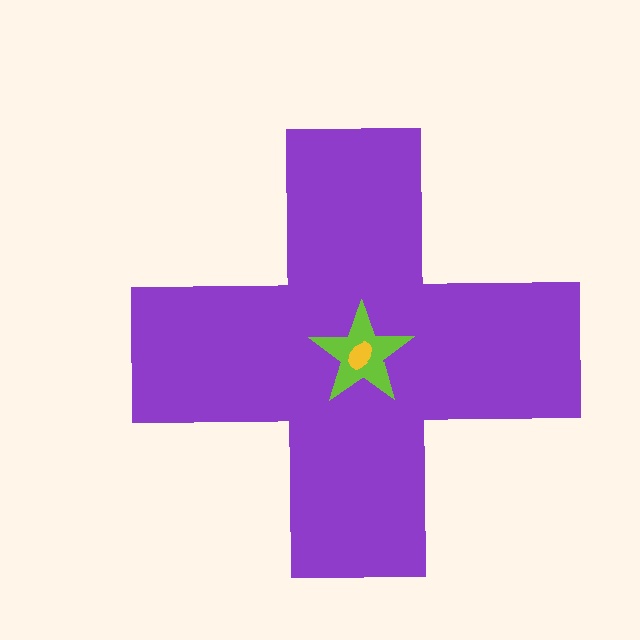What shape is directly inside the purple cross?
The lime star.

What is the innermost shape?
The yellow ellipse.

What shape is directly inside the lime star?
The yellow ellipse.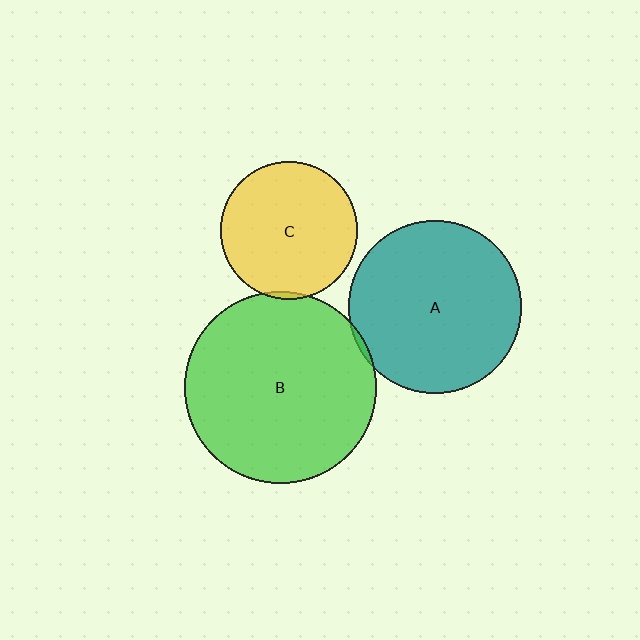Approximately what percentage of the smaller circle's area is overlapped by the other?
Approximately 5%.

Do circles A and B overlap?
Yes.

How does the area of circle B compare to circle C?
Approximately 2.0 times.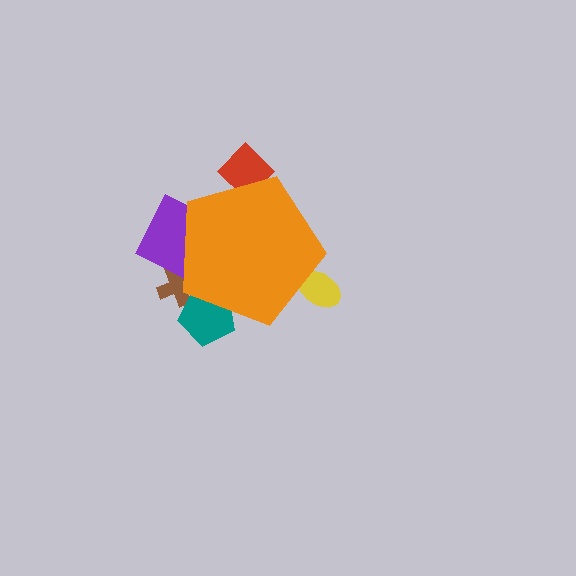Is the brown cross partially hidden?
Yes, the brown cross is partially hidden behind the orange pentagon.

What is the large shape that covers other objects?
An orange pentagon.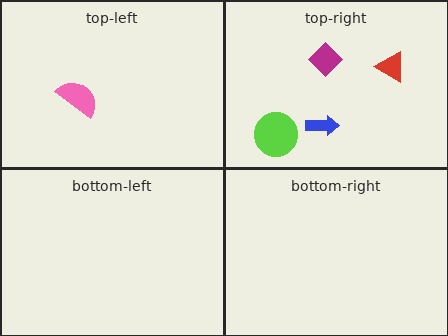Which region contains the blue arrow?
The top-right region.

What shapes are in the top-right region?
The magenta diamond, the blue arrow, the red triangle, the lime circle.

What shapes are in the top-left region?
The pink semicircle.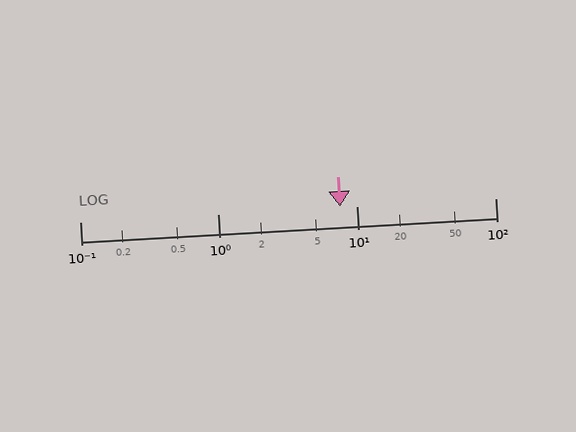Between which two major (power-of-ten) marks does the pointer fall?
The pointer is between 1 and 10.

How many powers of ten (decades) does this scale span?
The scale spans 3 decades, from 0.1 to 100.